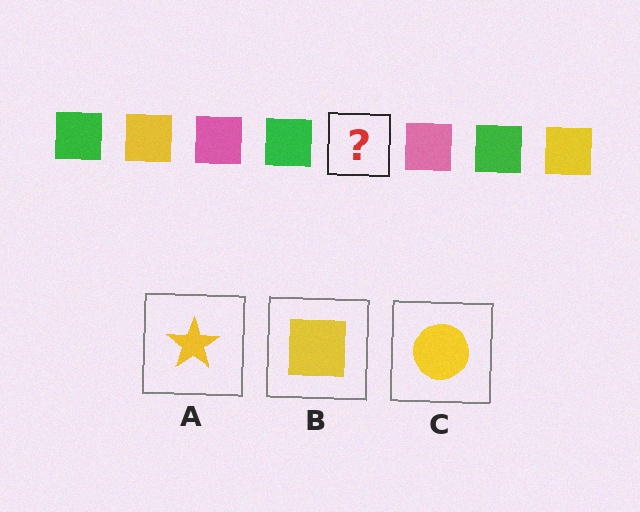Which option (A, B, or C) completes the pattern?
B.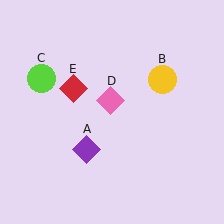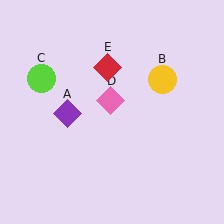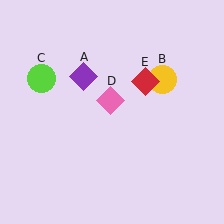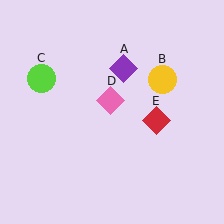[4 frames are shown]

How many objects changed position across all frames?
2 objects changed position: purple diamond (object A), red diamond (object E).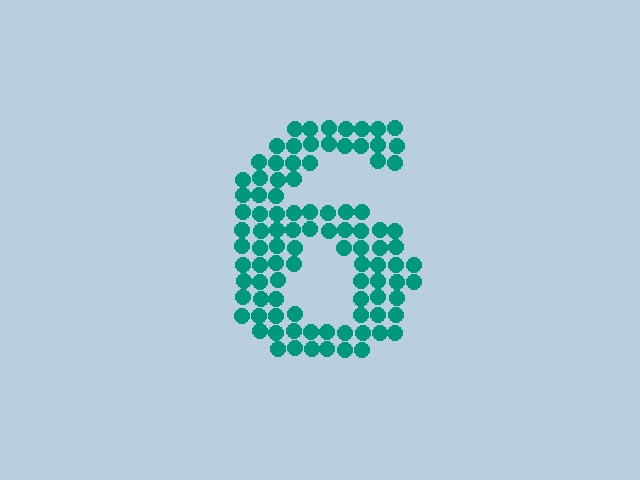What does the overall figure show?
The overall figure shows the digit 6.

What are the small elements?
The small elements are circles.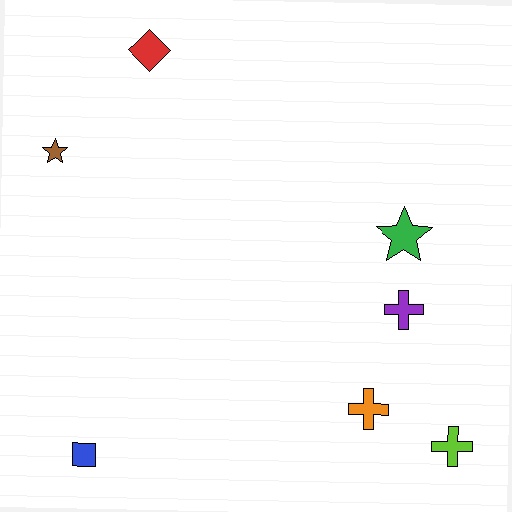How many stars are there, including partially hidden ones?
There are 2 stars.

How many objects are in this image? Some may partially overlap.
There are 7 objects.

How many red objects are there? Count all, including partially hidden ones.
There is 1 red object.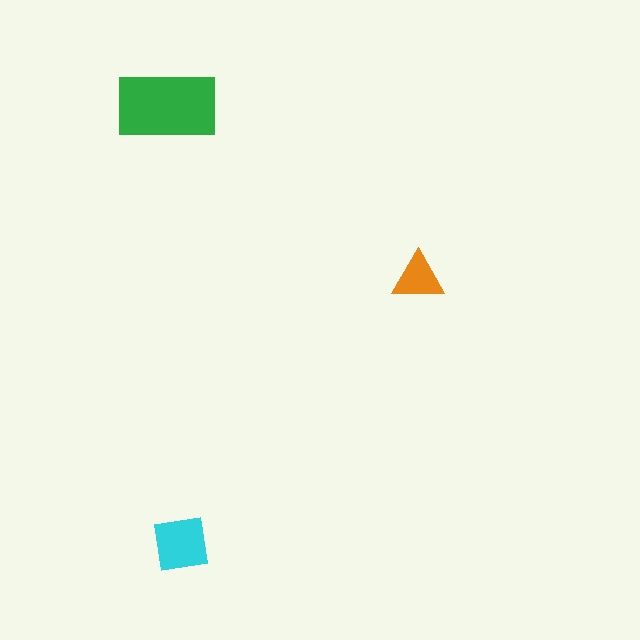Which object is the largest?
The green rectangle.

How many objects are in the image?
There are 3 objects in the image.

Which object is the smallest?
The orange triangle.